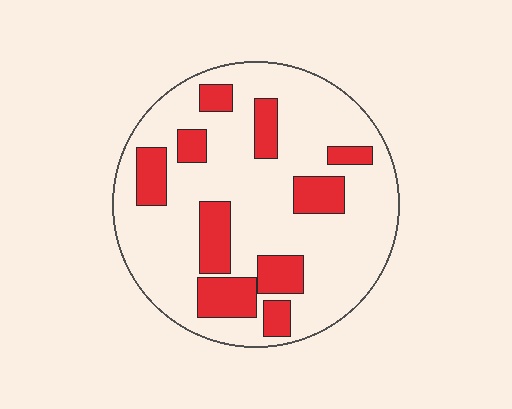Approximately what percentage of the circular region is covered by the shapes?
Approximately 25%.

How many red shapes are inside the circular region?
10.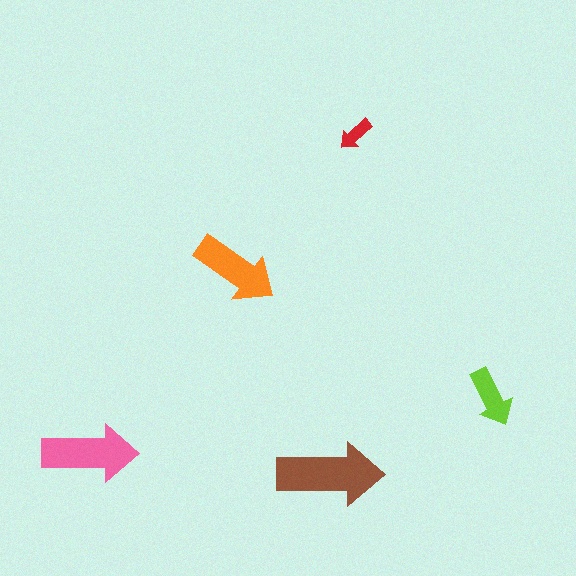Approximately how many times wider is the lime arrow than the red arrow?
About 1.5 times wider.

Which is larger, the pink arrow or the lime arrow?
The pink one.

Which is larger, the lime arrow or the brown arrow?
The brown one.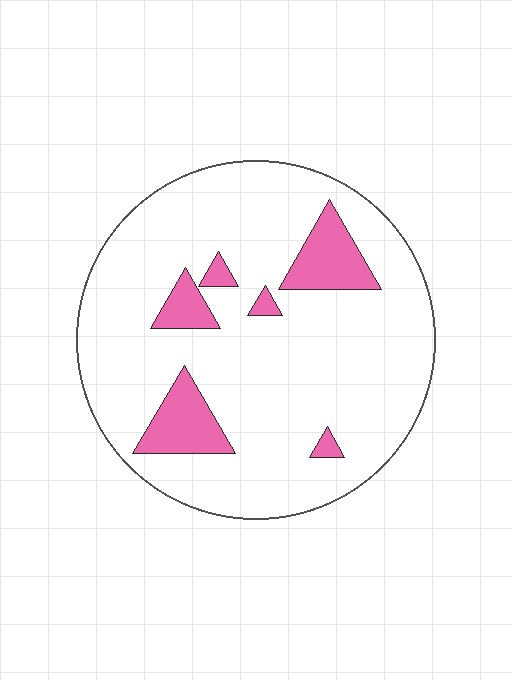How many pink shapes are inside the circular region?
6.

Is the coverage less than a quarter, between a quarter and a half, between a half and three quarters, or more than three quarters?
Less than a quarter.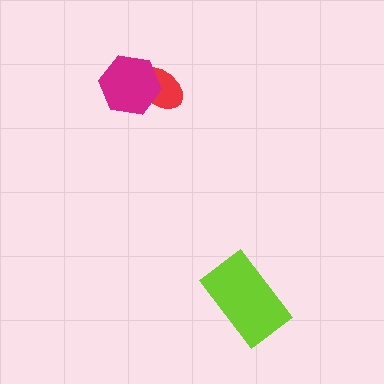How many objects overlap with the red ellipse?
1 object overlaps with the red ellipse.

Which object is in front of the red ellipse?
The magenta hexagon is in front of the red ellipse.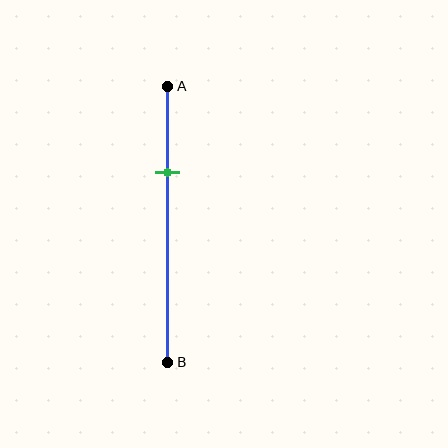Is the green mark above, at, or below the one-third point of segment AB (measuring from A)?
The green mark is approximately at the one-third point of segment AB.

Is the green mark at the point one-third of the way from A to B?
Yes, the mark is approximately at the one-third point.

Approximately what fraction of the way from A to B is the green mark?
The green mark is approximately 30% of the way from A to B.